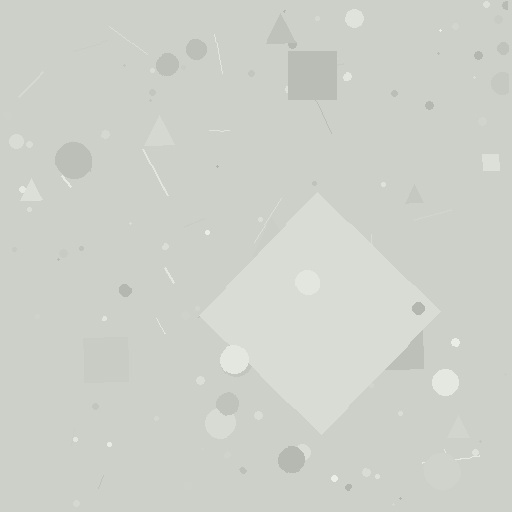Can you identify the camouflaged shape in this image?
The camouflaged shape is a diamond.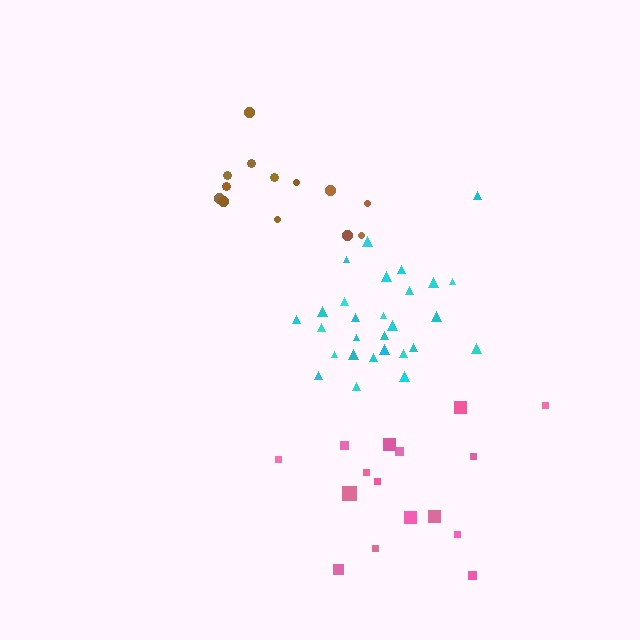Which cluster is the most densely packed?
Cyan.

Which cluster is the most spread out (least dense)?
Pink.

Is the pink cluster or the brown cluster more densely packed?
Brown.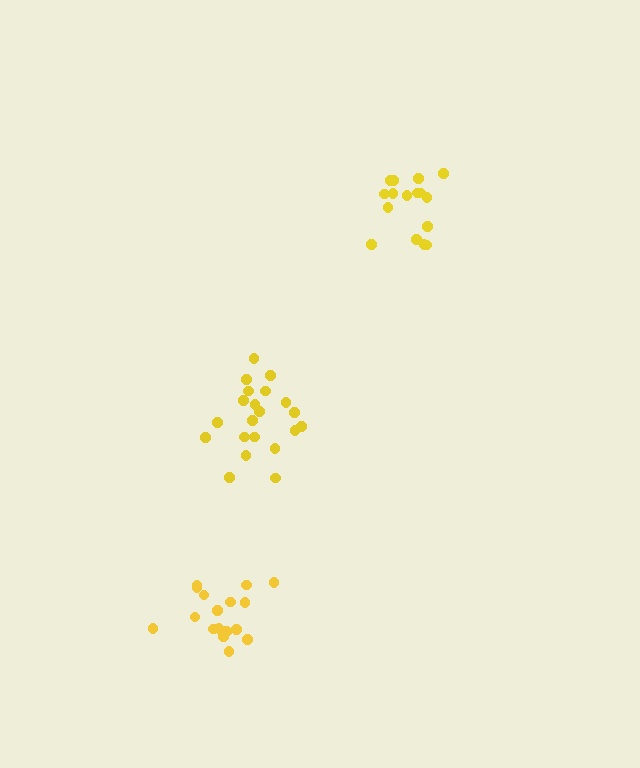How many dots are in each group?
Group 1: 21 dots, Group 2: 17 dots, Group 3: 16 dots (54 total).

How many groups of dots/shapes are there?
There are 3 groups.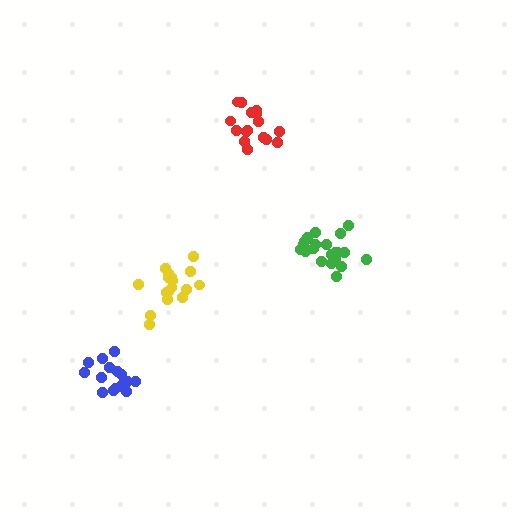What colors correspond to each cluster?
The clusters are colored: green, yellow, blue, red.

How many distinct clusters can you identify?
There are 4 distinct clusters.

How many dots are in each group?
Group 1: 21 dots, Group 2: 17 dots, Group 3: 16 dots, Group 4: 16 dots (70 total).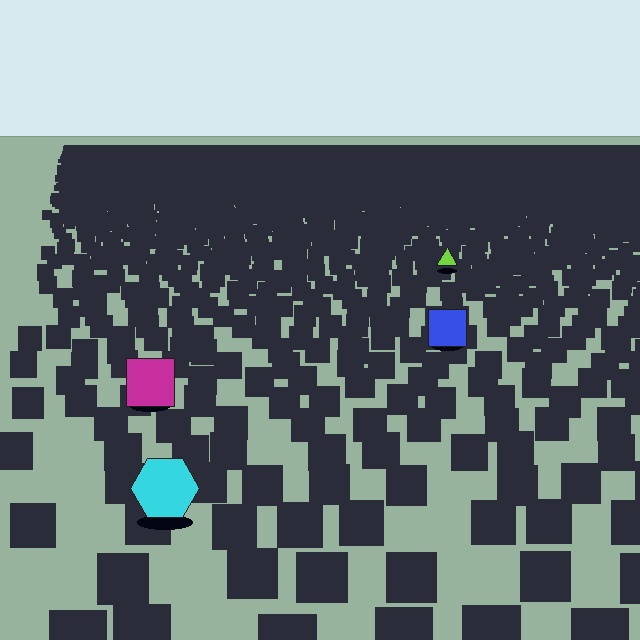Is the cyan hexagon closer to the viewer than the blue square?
Yes. The cyan hexagon is closer — you can tell from the texture gradient: the ground texture is coarser near it.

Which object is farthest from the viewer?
The lime triangle is farthest from the viewer. It appears smaller and the ground texture around it is denser.